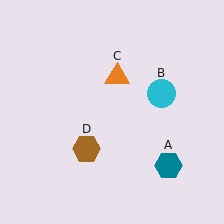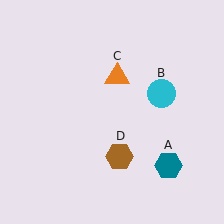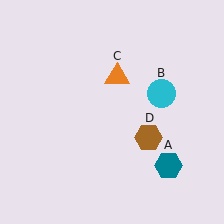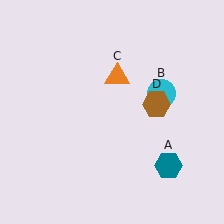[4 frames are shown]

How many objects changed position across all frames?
1 object changed position: brown hexagon (object D).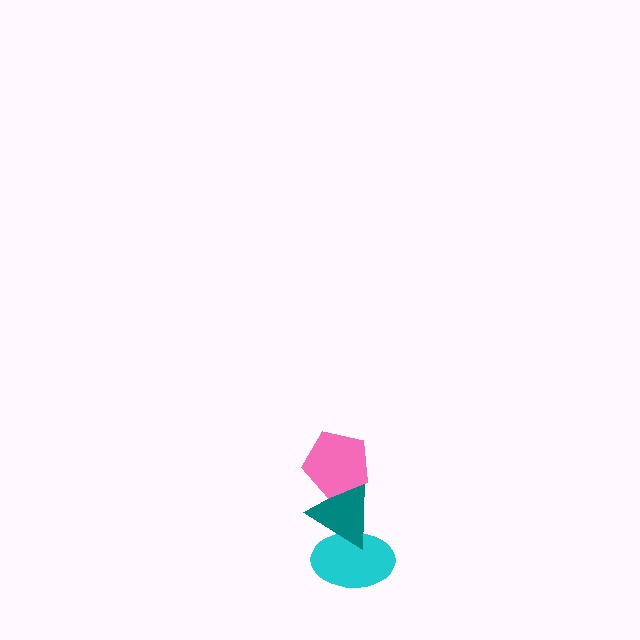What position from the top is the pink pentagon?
The pink pentagon is 1st from the top.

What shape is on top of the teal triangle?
The pink pentagon is on top of the teal triangle.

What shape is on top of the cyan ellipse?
The teal triangle is on top of the cyan ellipse.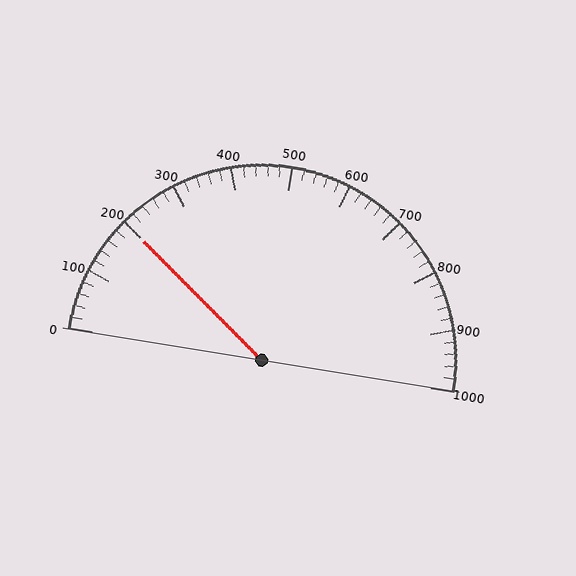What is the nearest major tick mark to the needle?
The nearest major tick mark is 200.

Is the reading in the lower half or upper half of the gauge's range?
The reading is in the lower half of the range (0 to 1000).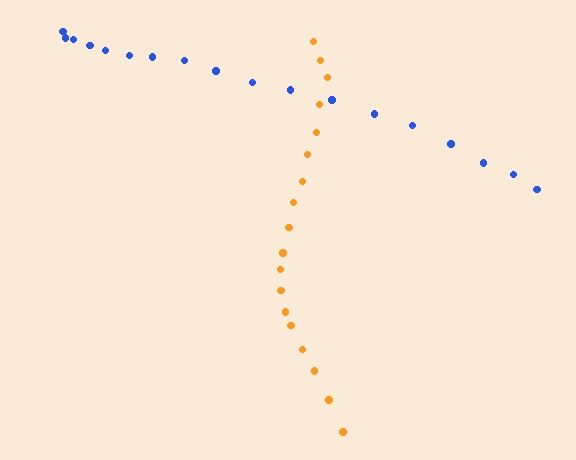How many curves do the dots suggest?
There are 2 distinct paths.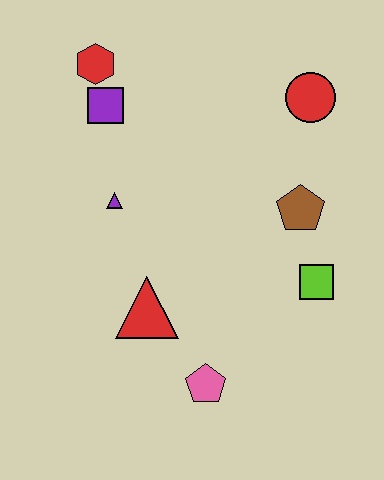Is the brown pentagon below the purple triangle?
Yes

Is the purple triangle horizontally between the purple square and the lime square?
Yes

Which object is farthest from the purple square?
The pink pentagon is farthest from the purple square.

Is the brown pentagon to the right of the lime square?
No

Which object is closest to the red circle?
The brown pentagon is closest to the red circle.